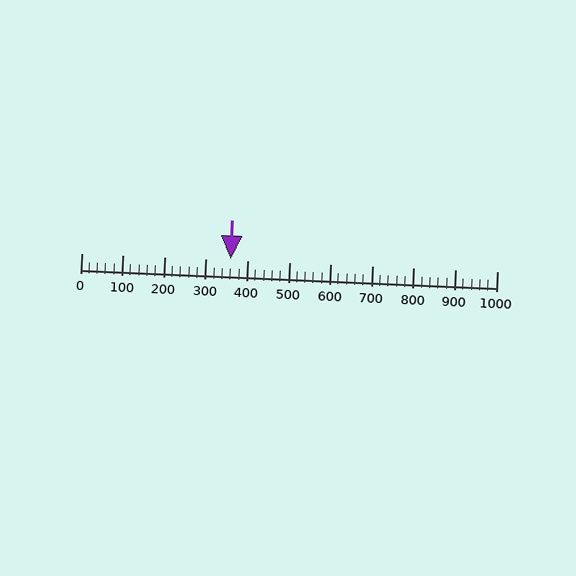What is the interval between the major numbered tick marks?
The major tick marks are spaced 100 units apart.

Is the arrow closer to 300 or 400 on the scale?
The arrow is closer to 400.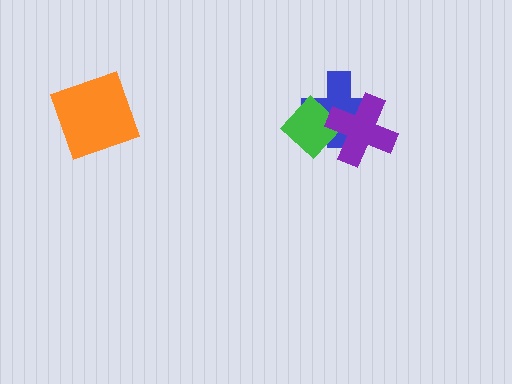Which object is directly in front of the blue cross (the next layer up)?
The green diamond is directly in front of the blue cross.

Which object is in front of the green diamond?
The purple cross is in front of the green diamond.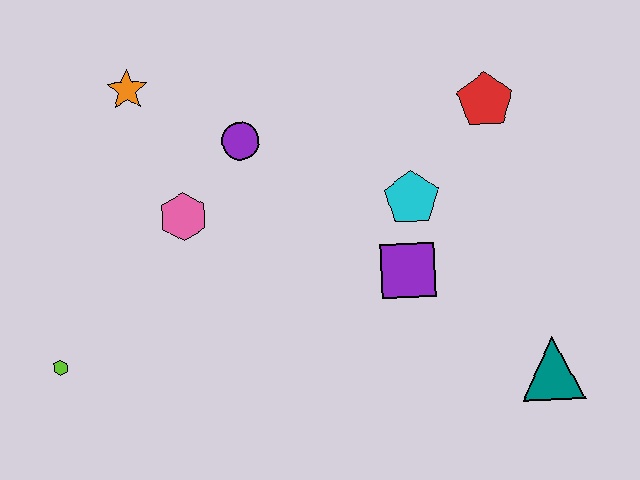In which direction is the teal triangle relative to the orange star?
The teal triangle is to the right of the orange star.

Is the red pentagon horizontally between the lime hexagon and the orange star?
No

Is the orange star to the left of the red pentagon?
Yes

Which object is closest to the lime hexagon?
The pink hexagon is closest to the lime hexagon.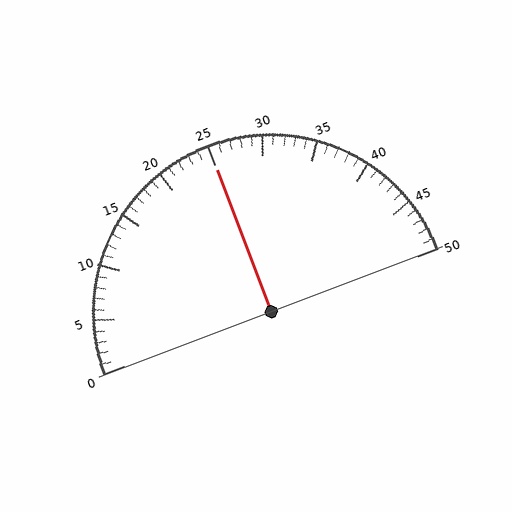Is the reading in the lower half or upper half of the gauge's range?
The reading is in the upper half of the range (0 to 50).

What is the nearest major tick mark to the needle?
The nearest major tick mark is 25.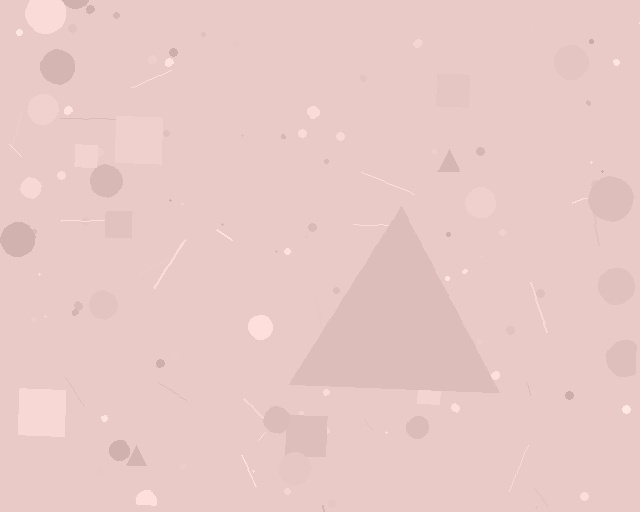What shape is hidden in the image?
A triangle is hidden in the image.